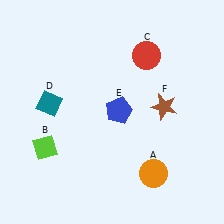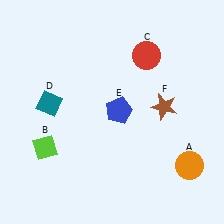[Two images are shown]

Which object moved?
The orange circle (A) moved right.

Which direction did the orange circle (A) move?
The orange circle (A) moved right.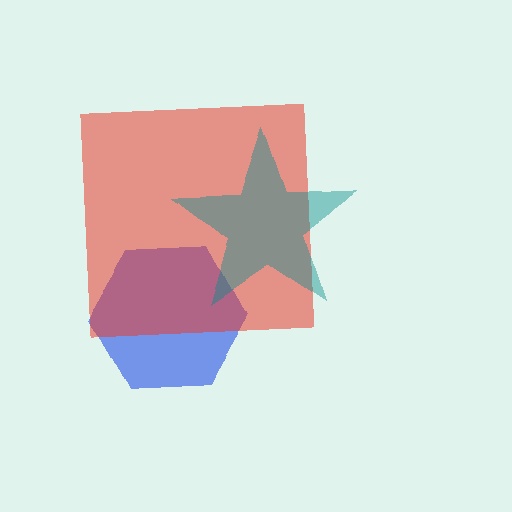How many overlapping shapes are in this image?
There are 3 overlapping shapes in the image.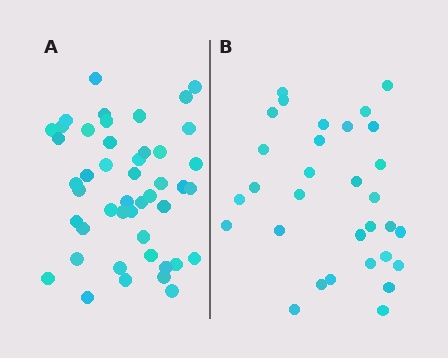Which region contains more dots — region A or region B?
Region A (the left region) has more dots.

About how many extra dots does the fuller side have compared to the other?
Region A has approximately 15 more dots than region B.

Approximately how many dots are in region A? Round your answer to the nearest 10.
About 50 dots. (The exact count is 46, which rounds to 50.)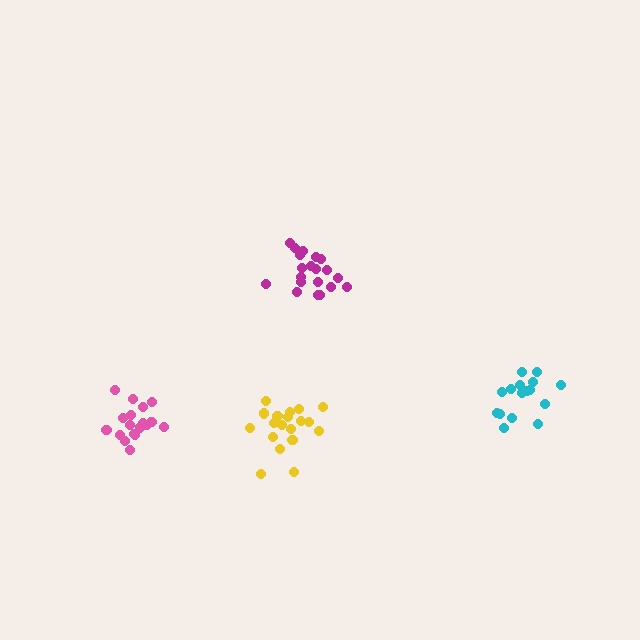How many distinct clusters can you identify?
There are 4 distinct clusters.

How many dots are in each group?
Group 1: 19 dots, Group 2: 17 dots, Group 3: 20 dots, Group 4: 19 dots (75 total).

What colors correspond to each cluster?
The clusters are colored: yellow, cyan, magenta, pink.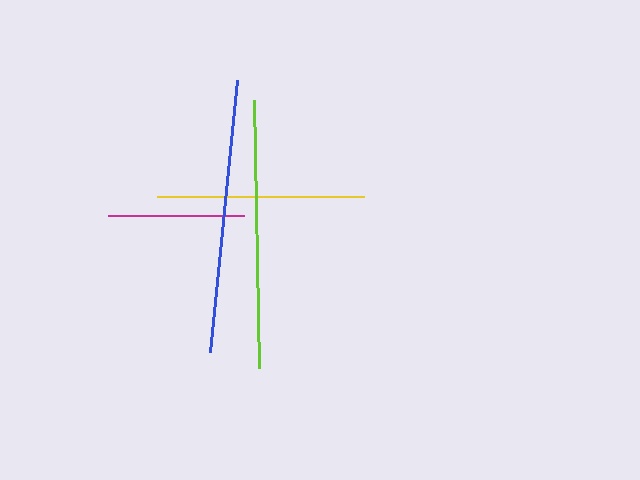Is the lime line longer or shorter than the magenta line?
The lime line is longer than the magenta line.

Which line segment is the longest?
The blue line is the longest at approximately 274 pixels.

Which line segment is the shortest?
The magenta line is the shortest at approximately 137 pixels.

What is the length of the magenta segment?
The magenta segment is approximately 137 pixels long.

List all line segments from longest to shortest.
From longest to shortest: blue, lime, yellow, magenta.